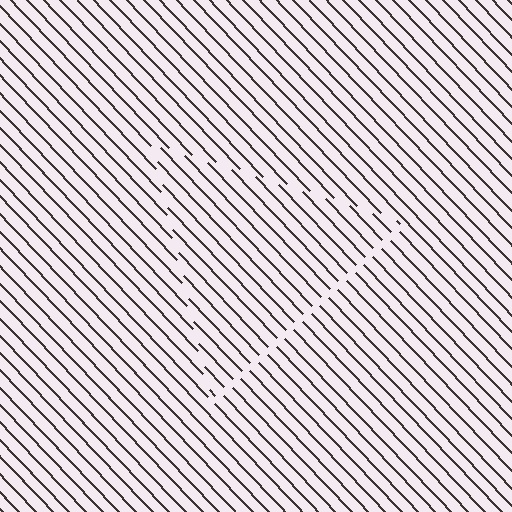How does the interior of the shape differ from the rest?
The interior of the shape contains the same grating, shifted by half a period — the contour is defined by the phase discontinuity where line-ends from the inner and outer gratings abut.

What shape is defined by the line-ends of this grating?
An illusory triangle. The interior of the shape contains the same grating, shifted by half a period — the contour is defined by the phase discontinuity where line-ends from the inner and outer gratings abut.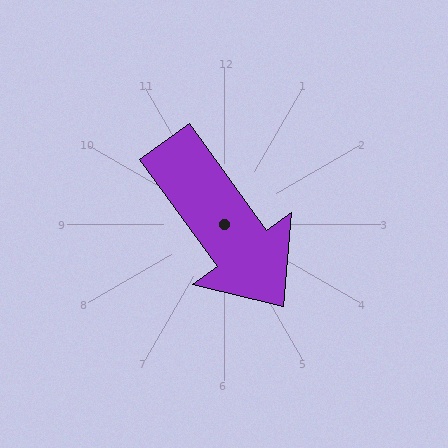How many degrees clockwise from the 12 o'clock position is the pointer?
Approximately 144 degrees.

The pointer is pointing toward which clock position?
Roughly 5 o'clock.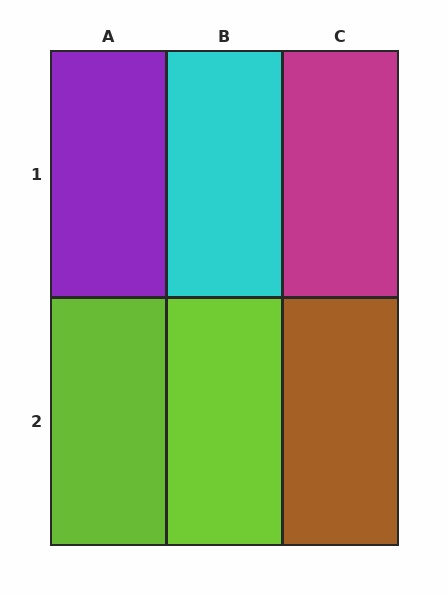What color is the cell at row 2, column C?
Brown.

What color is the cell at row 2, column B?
Lime.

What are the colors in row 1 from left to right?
Purple, cyan, magenta.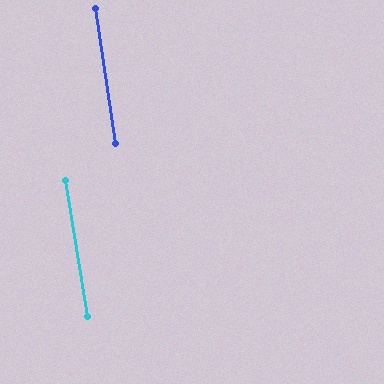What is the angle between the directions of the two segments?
Approximately 1 degree.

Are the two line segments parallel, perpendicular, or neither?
Parallel — their directions differ by only 1.0°.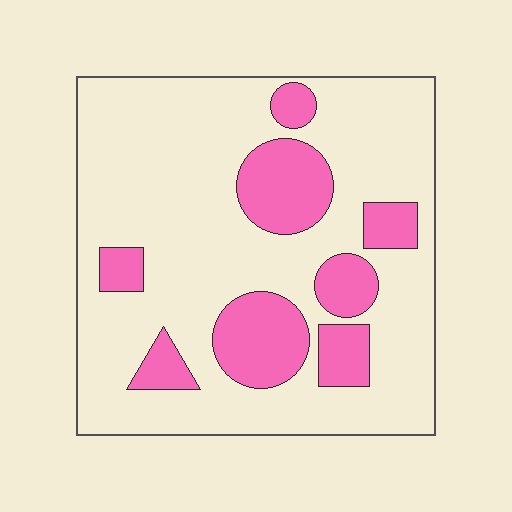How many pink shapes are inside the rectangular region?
8.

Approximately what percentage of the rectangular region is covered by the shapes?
Approximately 25%.